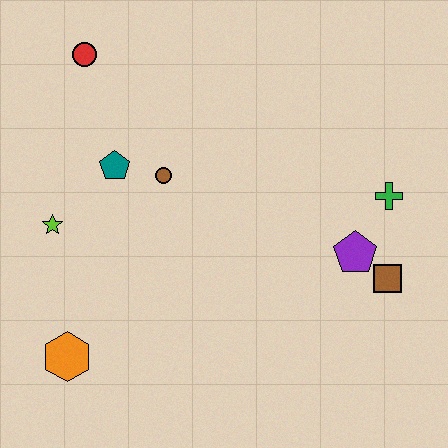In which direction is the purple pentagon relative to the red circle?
The purple pentagon is to the right of the red circle.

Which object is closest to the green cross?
The purple pentagon is closest to the green cross.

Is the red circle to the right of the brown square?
No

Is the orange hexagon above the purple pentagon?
No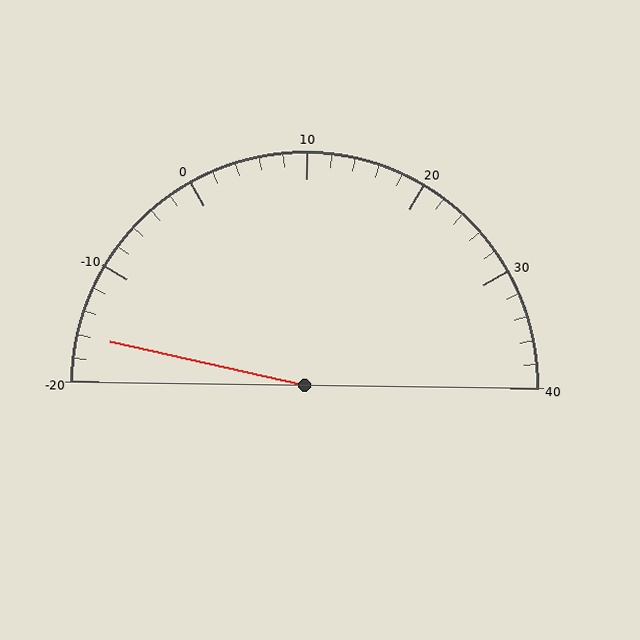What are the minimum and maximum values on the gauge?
The gauge ranges from -20 to 40.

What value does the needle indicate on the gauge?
The needle indicates approximately -16.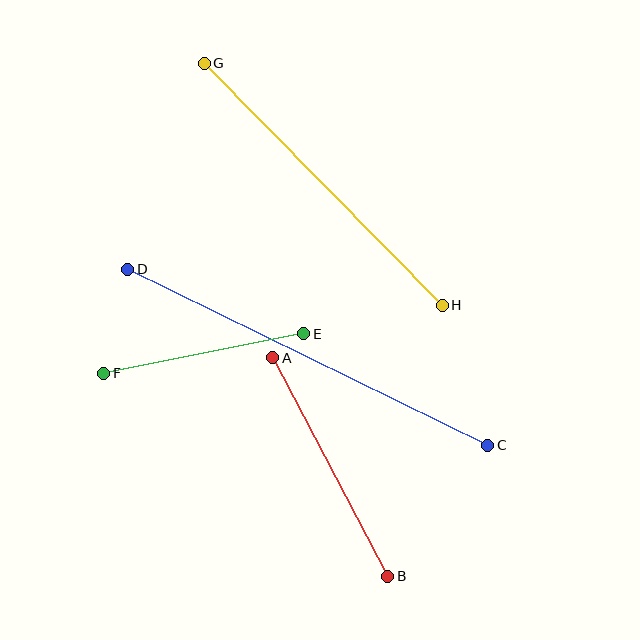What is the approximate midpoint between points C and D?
The midpoint is at approximately (308, 357) pixels.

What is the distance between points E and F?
The distance is approximately 204 pixels.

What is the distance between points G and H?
The distance is approximately 339 pixels.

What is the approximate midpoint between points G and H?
The midpoint is at approximately (323, 184) pixels.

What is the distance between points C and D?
The distance is approximately 401 pixels.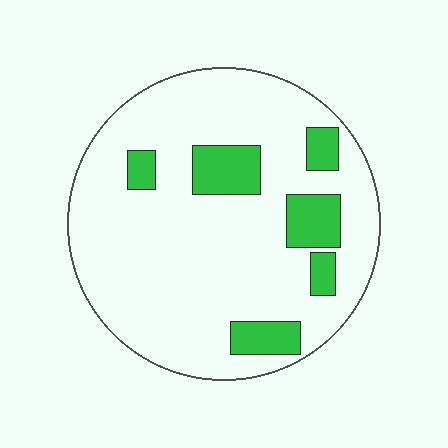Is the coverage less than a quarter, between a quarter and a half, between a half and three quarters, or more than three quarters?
Less than a quarter.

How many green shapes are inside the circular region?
6.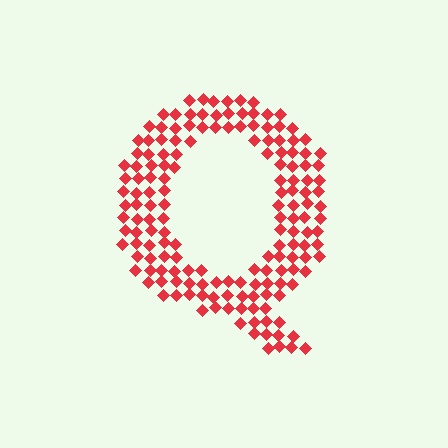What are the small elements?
The small elements are diamonds.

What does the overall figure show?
The overall figure shows the letter Q.